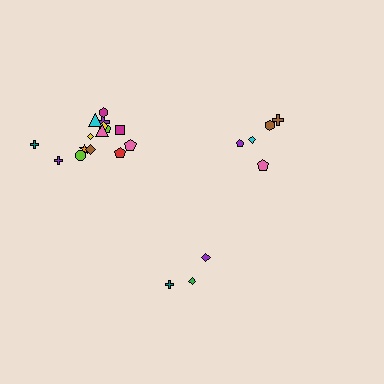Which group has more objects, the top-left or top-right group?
The top-left group.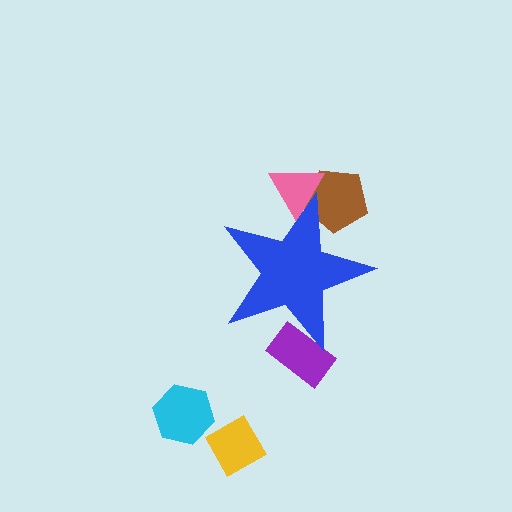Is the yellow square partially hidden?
No, the yellow square is fully visible.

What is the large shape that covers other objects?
A blue star.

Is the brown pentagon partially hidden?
Yes, the brown pentagon is partially hidden behind the blue star.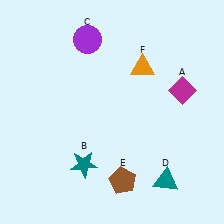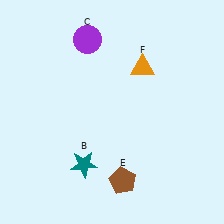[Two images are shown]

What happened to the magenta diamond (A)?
The magenta diamond (A) was removed in Image 2. It was in the top-right area of Image 1.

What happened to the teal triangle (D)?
The teal triangle (D) was removed in Image 2. It was in the bottom-right area of Image 1.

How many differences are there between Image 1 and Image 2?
There are 2 differences between the two images.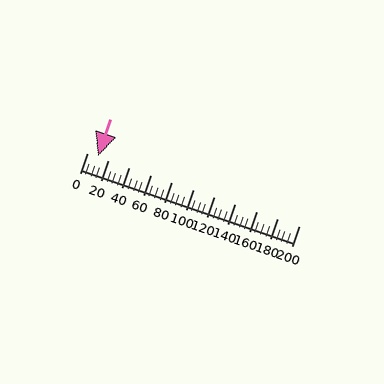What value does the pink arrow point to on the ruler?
The pink arrow points to approximately 10.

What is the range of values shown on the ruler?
The ruler shows values from 0 to 200.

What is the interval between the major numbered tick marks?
The major tick marks are spaced 20 units apart.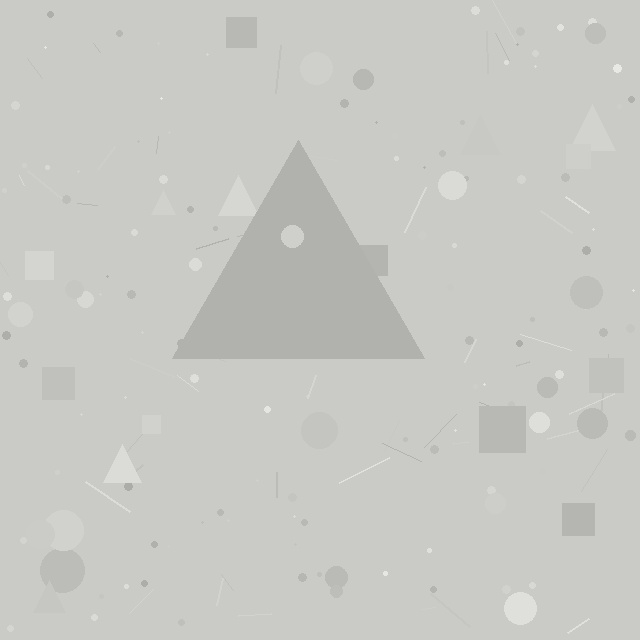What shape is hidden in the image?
A triangle is hidden in the image.